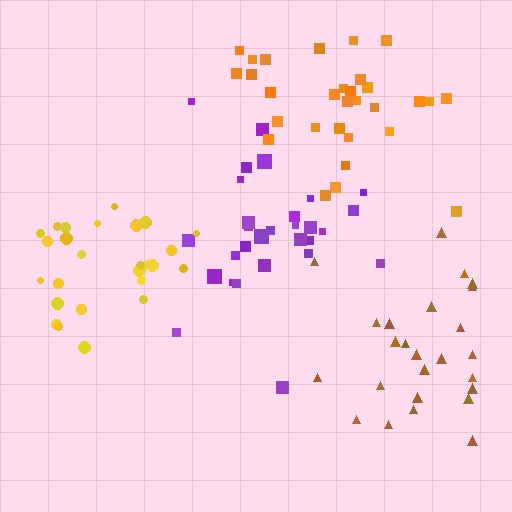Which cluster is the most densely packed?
Yellow.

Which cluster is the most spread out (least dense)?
Brown.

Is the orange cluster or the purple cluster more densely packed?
Purple.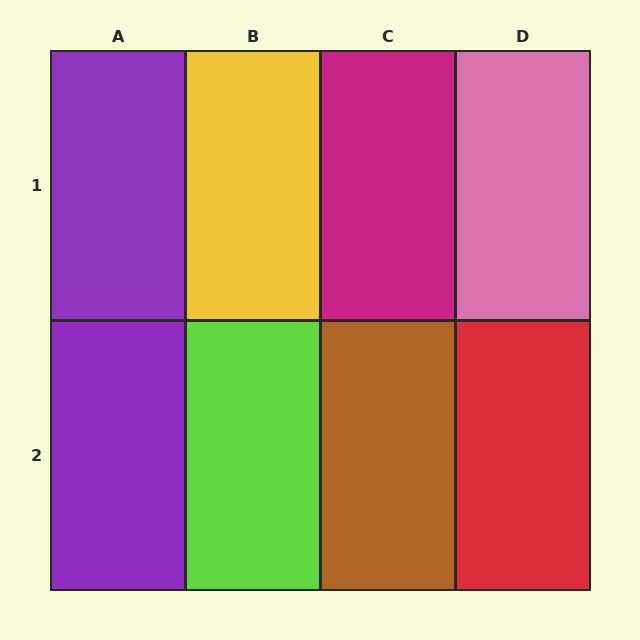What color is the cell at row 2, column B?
Lime.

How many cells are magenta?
1 cell is magenta.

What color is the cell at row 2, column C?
Brown.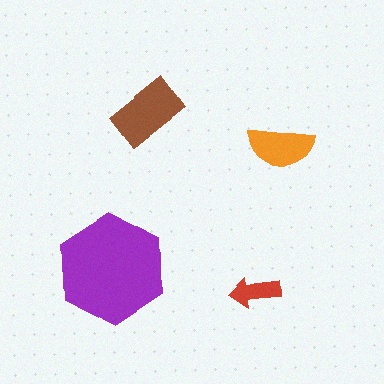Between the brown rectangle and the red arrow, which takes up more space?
The brown rectangle.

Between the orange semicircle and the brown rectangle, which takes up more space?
The brown rectangle.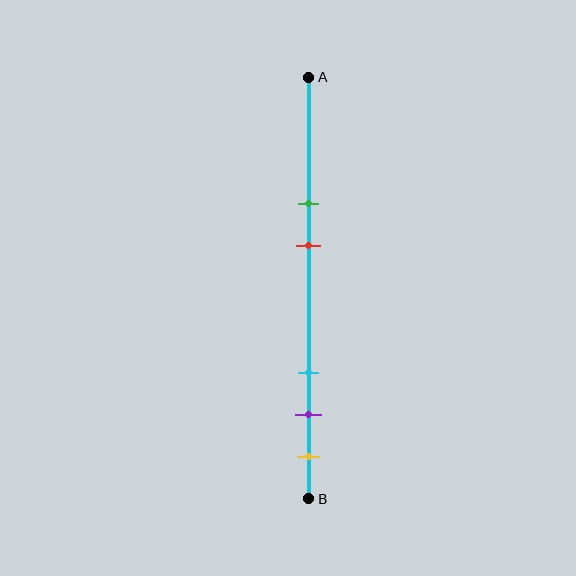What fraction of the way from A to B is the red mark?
The red mark is approximately 40% (0.4) of the way from A to B.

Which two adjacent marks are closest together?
The purple and yellow marks are the closest adjacent pair.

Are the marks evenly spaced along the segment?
No, the marks are not evenly spaced.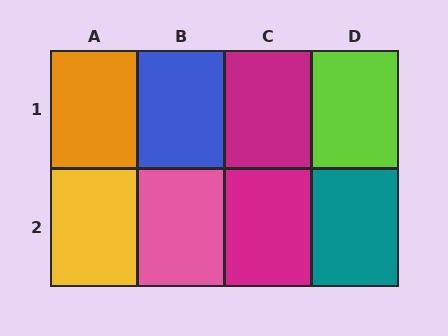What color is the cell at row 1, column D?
Lime.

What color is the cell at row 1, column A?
Orange.